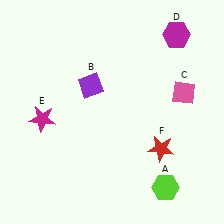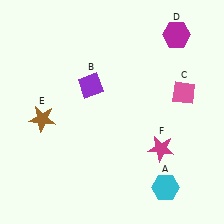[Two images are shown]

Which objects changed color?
A changed from lime to cyan. E changed from magenta to brown. F changed from red to magenta.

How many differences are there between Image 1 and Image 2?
There are 3 differences between the two images.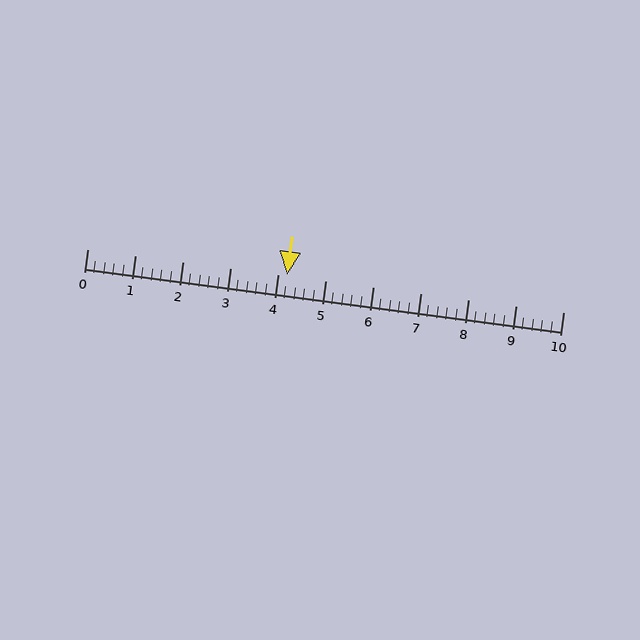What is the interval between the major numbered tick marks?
The major tick marks are spaced 1 units apart.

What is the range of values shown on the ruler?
The ruler shows values from 0 to 10.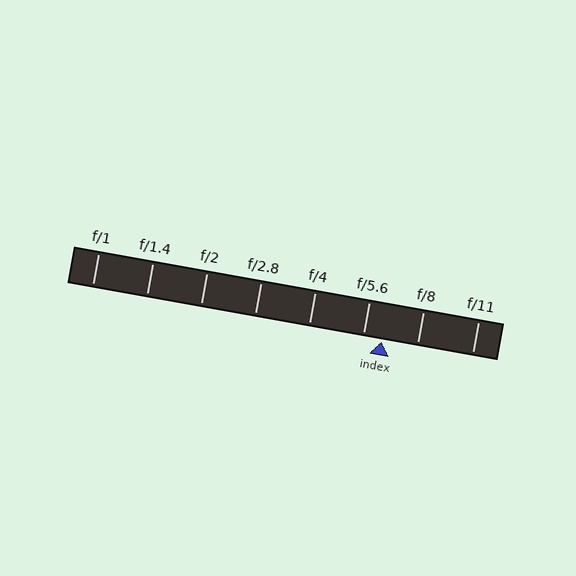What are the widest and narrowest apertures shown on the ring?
The widest aperture shown is f/1 and the narrowest is f/11.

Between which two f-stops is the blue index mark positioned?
The index mark is between f/5.6 and f/8.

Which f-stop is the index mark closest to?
The index mark is closest to f/5.6.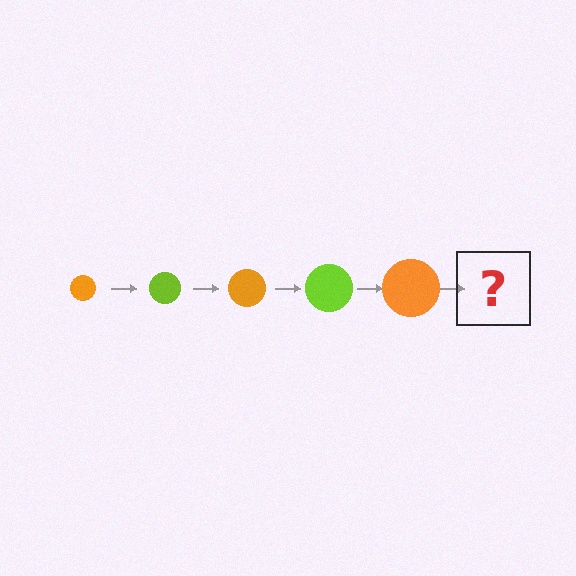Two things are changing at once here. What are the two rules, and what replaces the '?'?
The two rules are that the circle grows larger each step and the color cycles through orange and lime. The '?' should be a lime circle, larger than the previous one.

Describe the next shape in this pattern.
It should be a lime circle, larger than the previous one.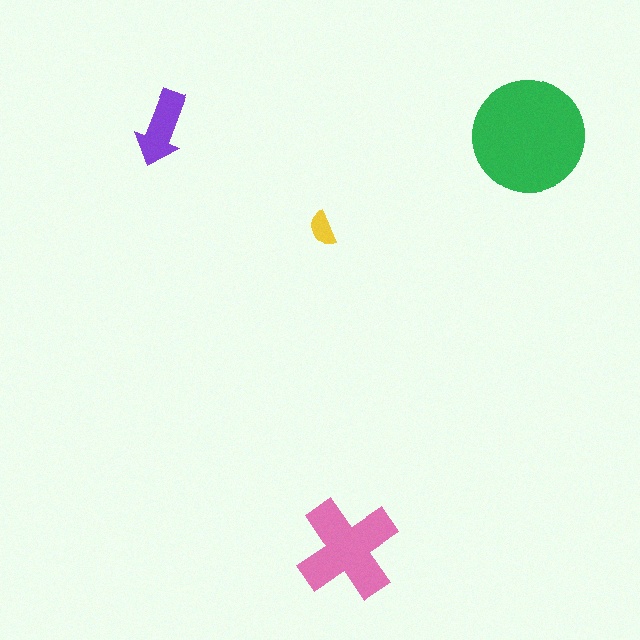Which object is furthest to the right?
The green circle is rightmost.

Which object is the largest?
The green circle.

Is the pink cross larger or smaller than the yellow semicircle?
Larger.